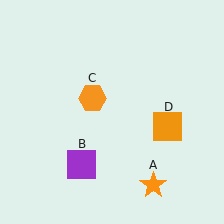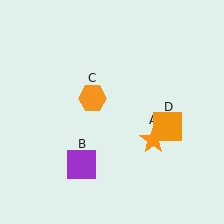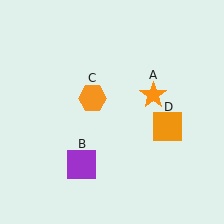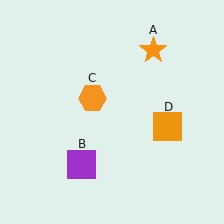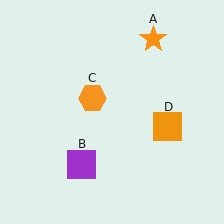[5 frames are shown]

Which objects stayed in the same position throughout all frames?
Purple square (object B) and orange hexagon (object C) and orange square (object D) remained stationary.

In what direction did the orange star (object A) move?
The orange star (object A) moved up.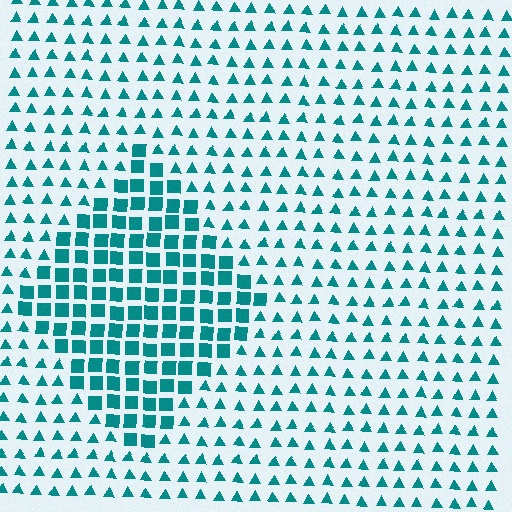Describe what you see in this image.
The image is filled with small teal elements arranged in a uniform grid. A diamond-shaped region contains squares, while the surrounding area contains triangles. The boundary is defined purely by the change in element shape.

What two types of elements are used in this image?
The image uses squares inside the diamond region and triangles outside it.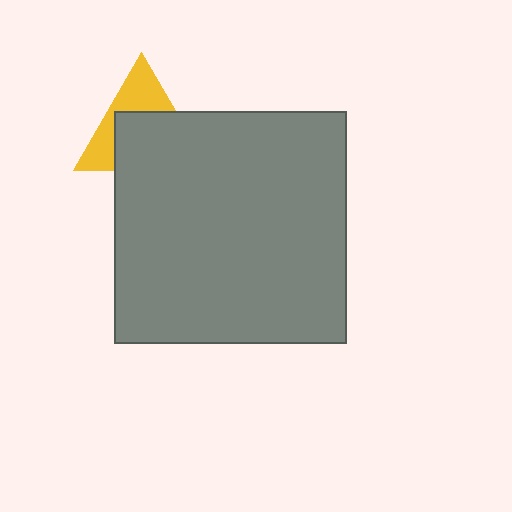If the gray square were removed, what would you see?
You would see the complete yellow triangle.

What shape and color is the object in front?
The object in front is a gray square.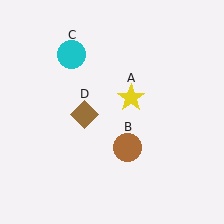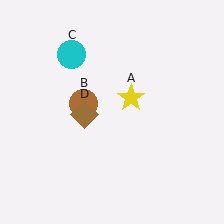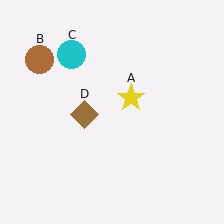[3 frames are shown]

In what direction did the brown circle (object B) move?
The brown circle (object B) moved up and to the left.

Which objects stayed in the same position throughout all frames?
Yellow star (object A) and cyan circle (object C) and brown diamond (object D) remained stationary.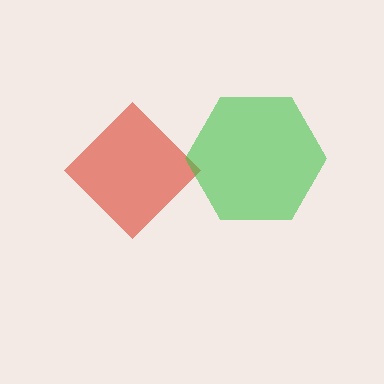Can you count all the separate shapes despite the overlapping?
Yes, there are 2 separate shapes.